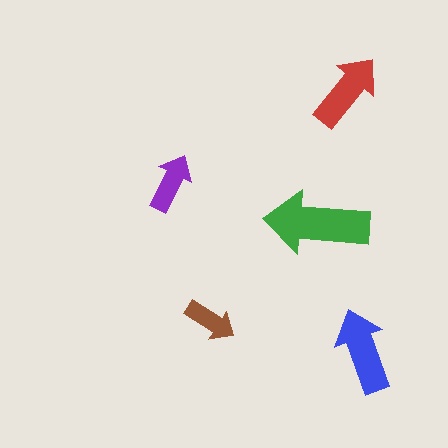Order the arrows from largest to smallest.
the green one, the blue one, the red one, the purple one, the brown one.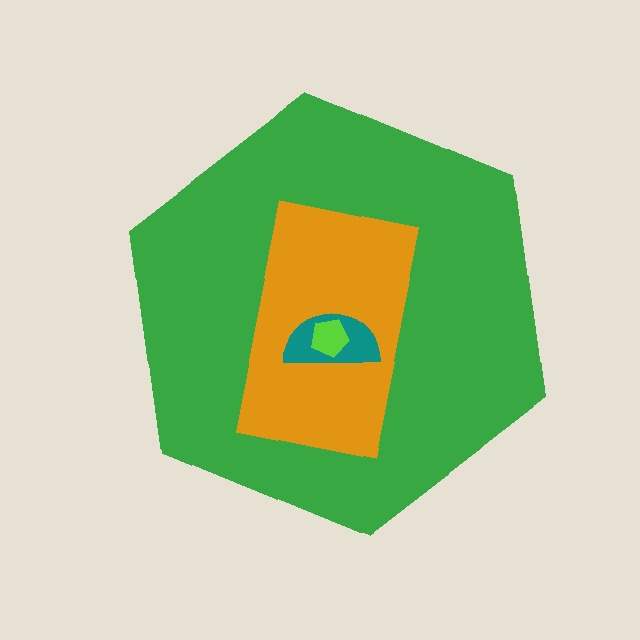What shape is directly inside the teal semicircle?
The lime pentagon.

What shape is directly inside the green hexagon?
The orange rectangle.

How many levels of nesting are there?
4.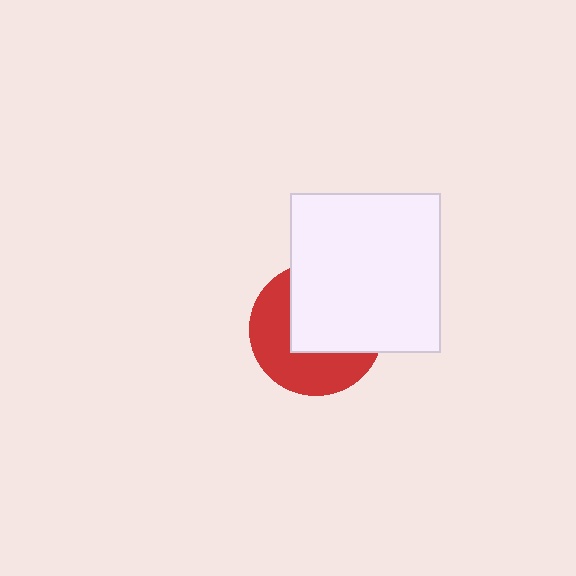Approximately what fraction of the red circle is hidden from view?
Roughly 53% of the red circle is hidden behind the white rectangle.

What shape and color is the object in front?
The object in front is a white rectangle.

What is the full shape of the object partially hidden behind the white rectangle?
The partially hidden object is a red circle.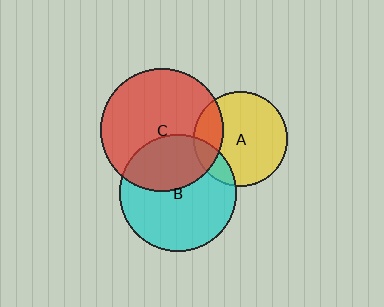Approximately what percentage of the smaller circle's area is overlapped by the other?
Approximately 15%.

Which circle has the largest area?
Circle C (red).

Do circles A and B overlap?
Yes.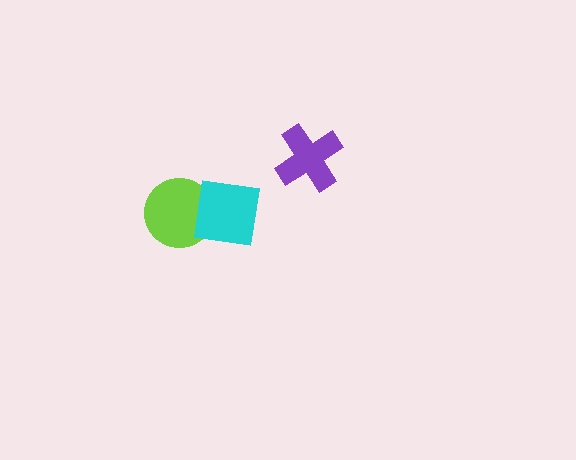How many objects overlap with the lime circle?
1 object overlaps with the lime circle.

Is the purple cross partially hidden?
No, no other shape covers it.